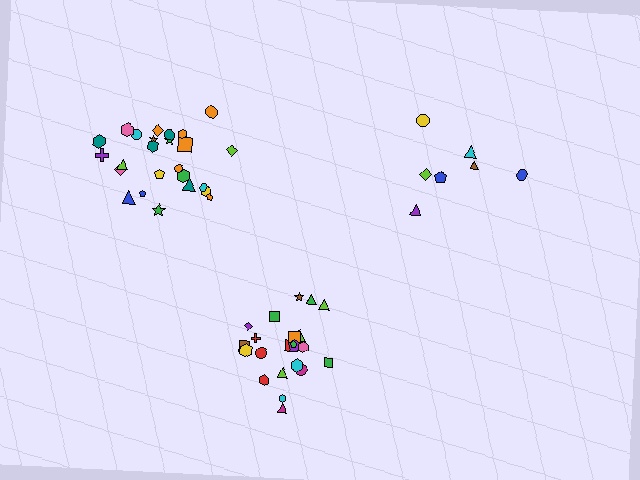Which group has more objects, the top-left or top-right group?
The top-left group.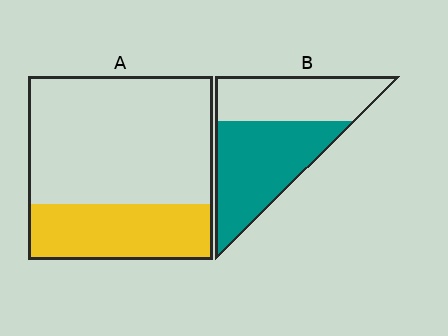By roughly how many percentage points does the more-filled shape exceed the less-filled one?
By roughly 25 percentage points (B over A).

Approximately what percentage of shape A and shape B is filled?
A is approximately 30% and B is approximately 55%.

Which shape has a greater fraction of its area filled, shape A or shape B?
Shape B.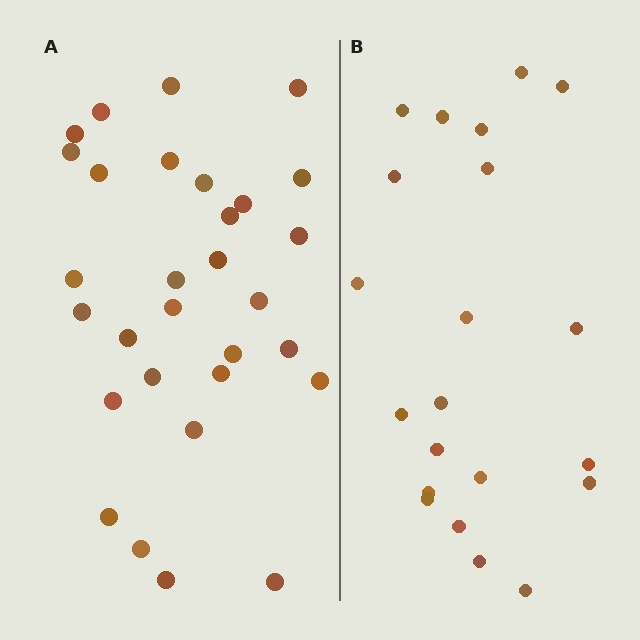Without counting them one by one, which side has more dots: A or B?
Region A (the left region) has more dots.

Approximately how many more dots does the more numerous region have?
Region A has roughly 8 or so more dots than region B.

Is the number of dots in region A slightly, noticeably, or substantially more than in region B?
Region A has noticeably more, but not dramatically so. The ratio is roughly 1.4 to 1.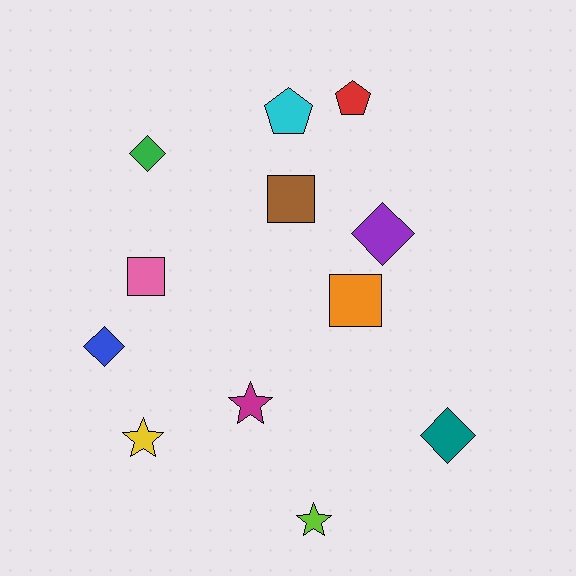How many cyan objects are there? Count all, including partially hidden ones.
There is 1 cyan object.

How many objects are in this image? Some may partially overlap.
There are 12 objects.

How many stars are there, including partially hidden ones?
There are 3 stars.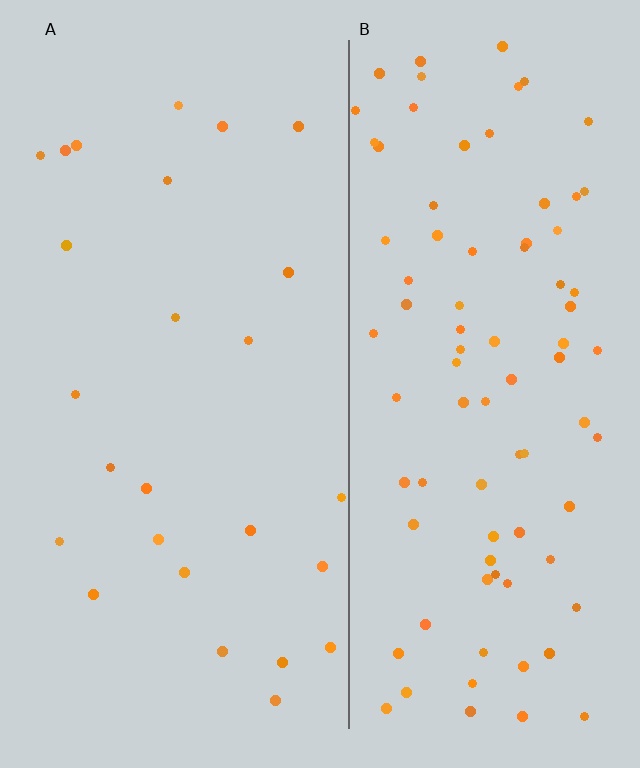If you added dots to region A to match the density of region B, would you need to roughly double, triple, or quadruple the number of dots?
Approximately triple.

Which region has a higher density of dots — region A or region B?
B (the right).